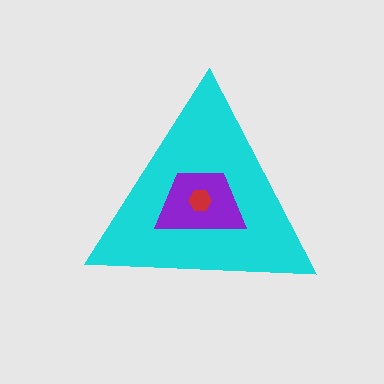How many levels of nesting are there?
3.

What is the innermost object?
The red hexagon.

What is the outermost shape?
The cyan triangle.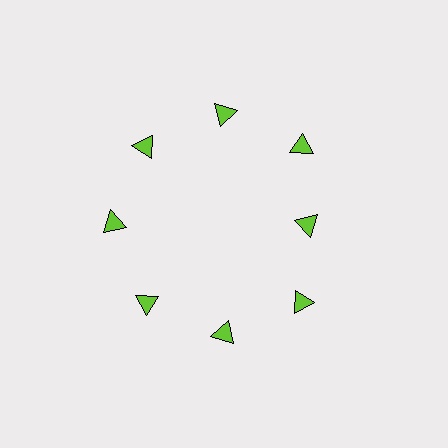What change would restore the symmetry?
The symmetry would be restored by moving it outward, back onto the ring so that all 8 triangles sit at equal angles and equal distance from the center.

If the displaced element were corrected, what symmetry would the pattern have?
It would have 8-fold rotational symmetry — the pattern would map onto itself every 45 degrees.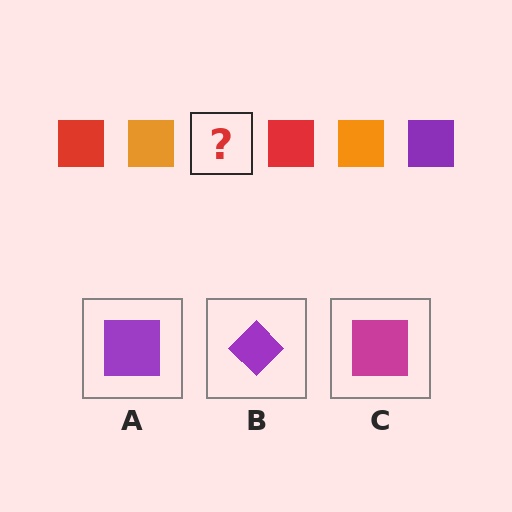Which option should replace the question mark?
Option A.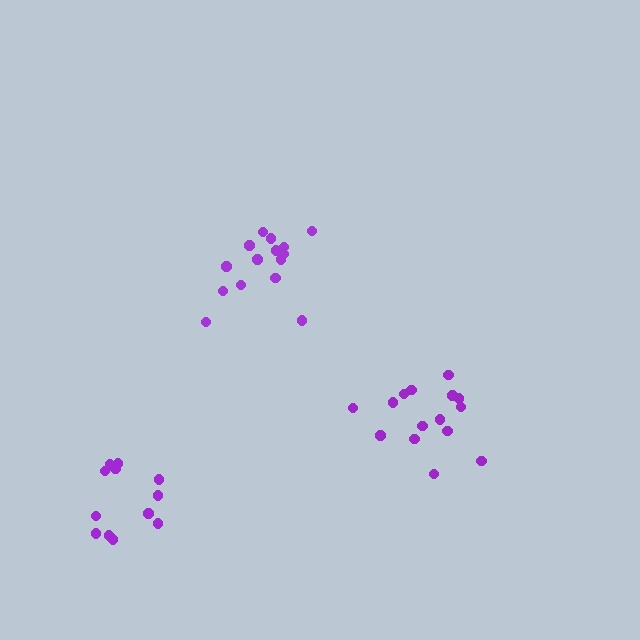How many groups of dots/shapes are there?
There are 3 groups.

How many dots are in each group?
Group 1: 15 dots, Group 2: 15 dots, Group 3: 12 dots (42 total).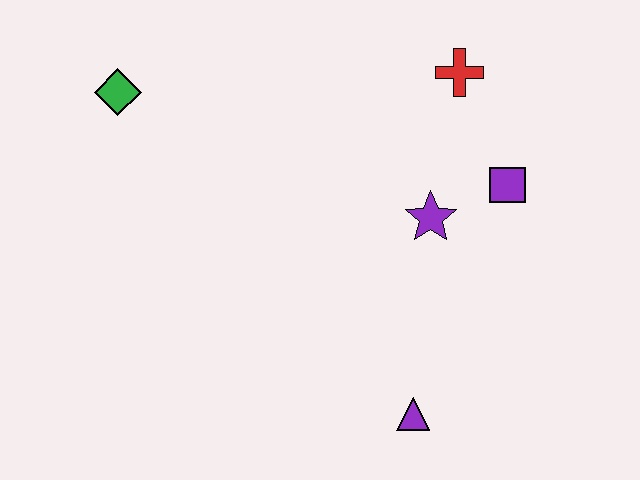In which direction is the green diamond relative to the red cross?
The green diamond is to the left of the red cross.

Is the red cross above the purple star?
Yes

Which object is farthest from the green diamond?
The purple triangle is farthest from the green diamond.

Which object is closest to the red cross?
The purple square is closest to the red cross.